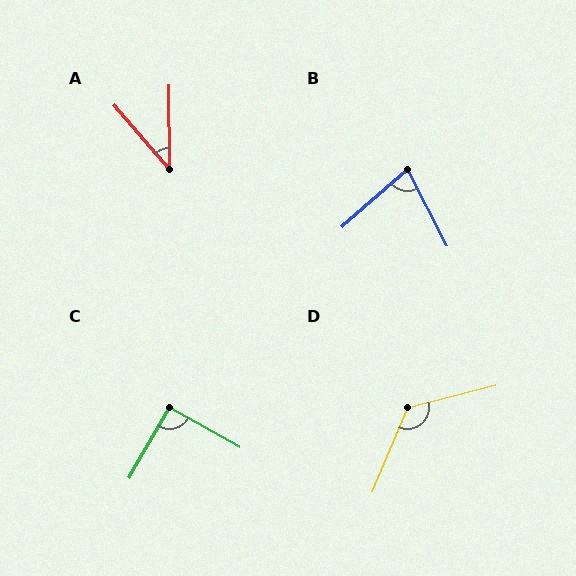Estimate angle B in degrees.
Approximately 76 degrees.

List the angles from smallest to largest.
A (41°), B (76°), C (91°), D (127°).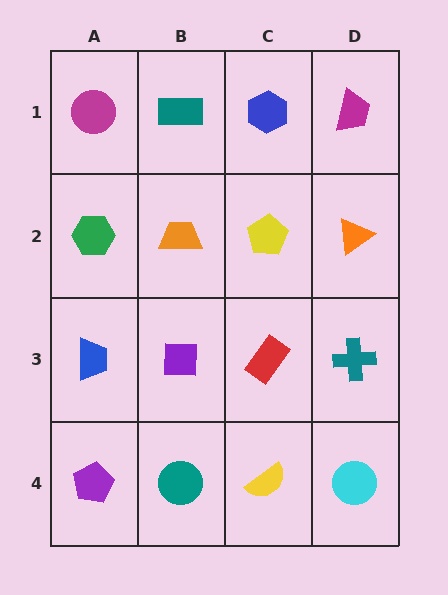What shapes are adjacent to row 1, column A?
A green hexagon (row 2, column A), a teal rectangle (row 1, column B).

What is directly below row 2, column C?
A red rectangle.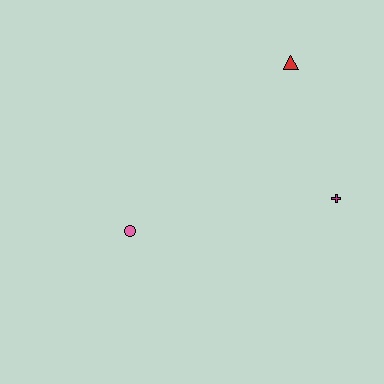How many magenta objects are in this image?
There is 1 magenta object.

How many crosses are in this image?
There is 1 cross.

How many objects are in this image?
There are 3 objects.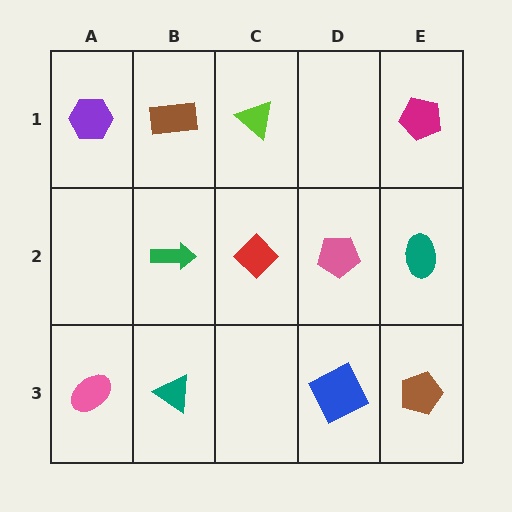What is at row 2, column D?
A pink pentagon.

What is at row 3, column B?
A teal triangle.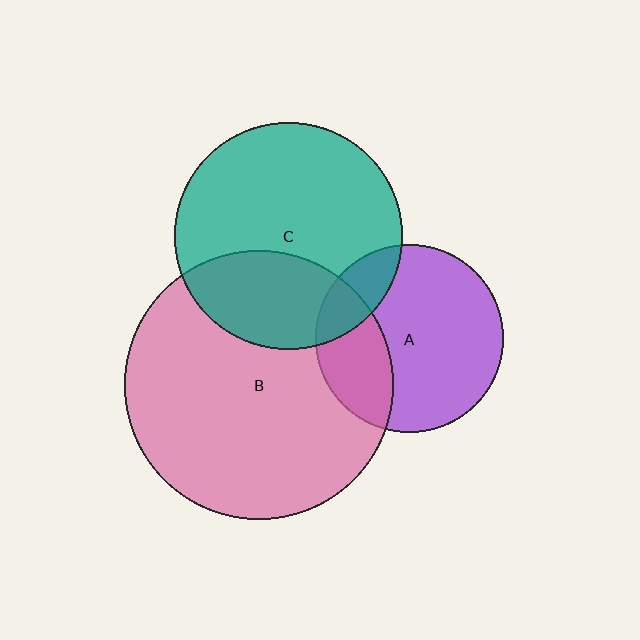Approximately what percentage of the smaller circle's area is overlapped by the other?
Approximately 30%.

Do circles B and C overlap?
Yes.